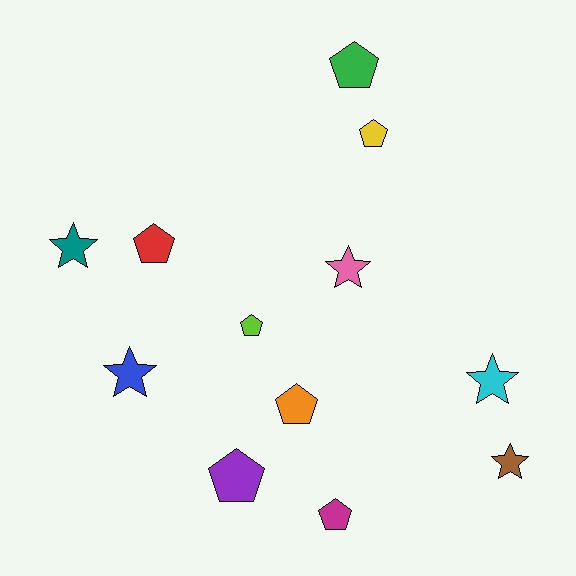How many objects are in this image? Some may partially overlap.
There are 12 objects.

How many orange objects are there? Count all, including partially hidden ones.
There is 1 orange object.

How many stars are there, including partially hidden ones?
There are 5 stars.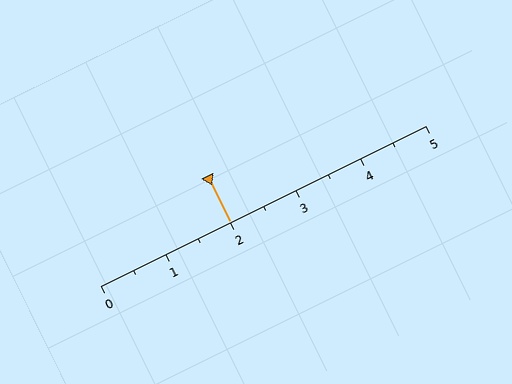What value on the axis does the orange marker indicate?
The marker indicates approximately 2.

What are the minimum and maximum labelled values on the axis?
The axis runs from 0 to 5.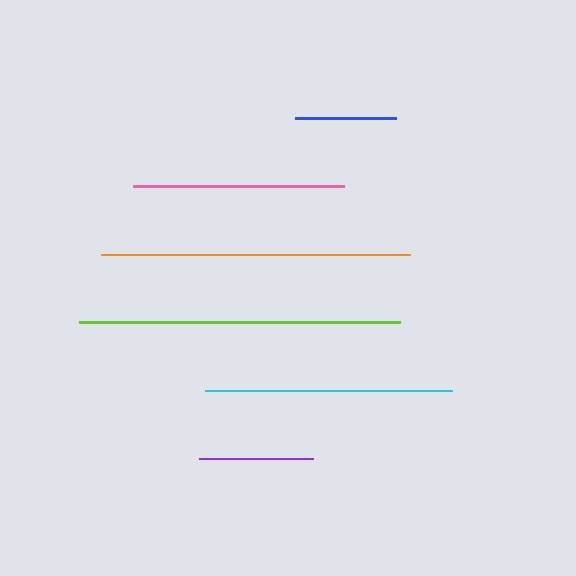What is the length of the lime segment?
The lime segment is approximately 321 pixels long.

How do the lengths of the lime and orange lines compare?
The lime and orange lines are approximately the same length.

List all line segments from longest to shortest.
From longest to shortest: lime, orange, cyan, pink, purple, blue.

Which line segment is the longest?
The lime line is the longest at approximately 321 pixels.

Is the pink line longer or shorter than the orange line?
The orange line is longer than the pink line.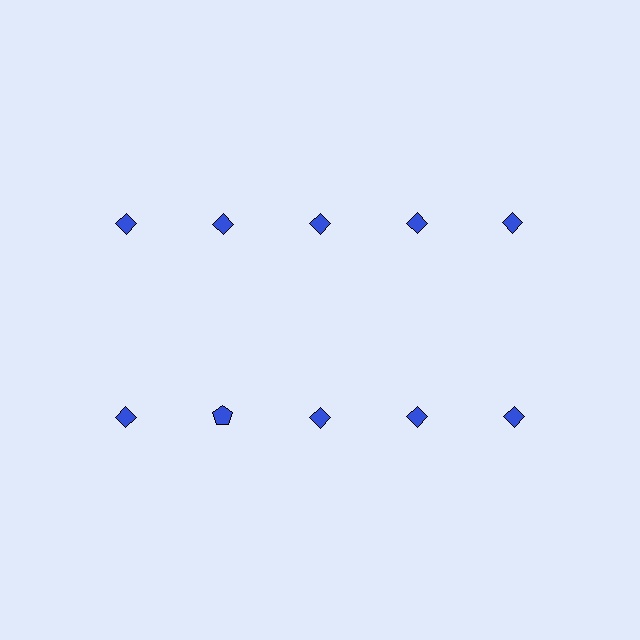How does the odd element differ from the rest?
It has a different shape: pentagon instead of diamond.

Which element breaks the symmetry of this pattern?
The blue pentagon in the second row, second from left column breaks the symmetry. All other shapes are blue diamonds.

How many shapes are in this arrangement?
There are 10 shapes arranged in a grid pattern.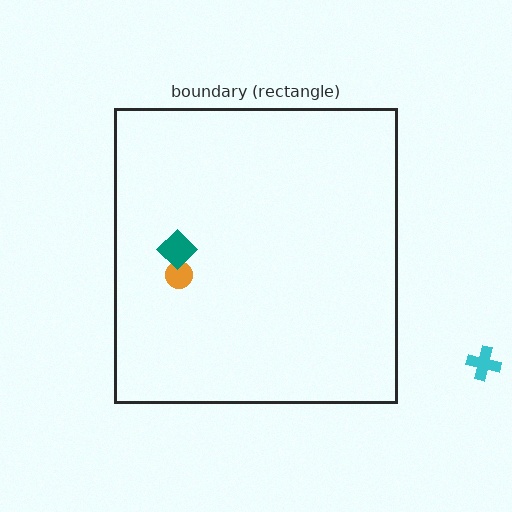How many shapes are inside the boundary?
2 inside, 1 outside.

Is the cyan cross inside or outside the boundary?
Outside.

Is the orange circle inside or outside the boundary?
Inside.